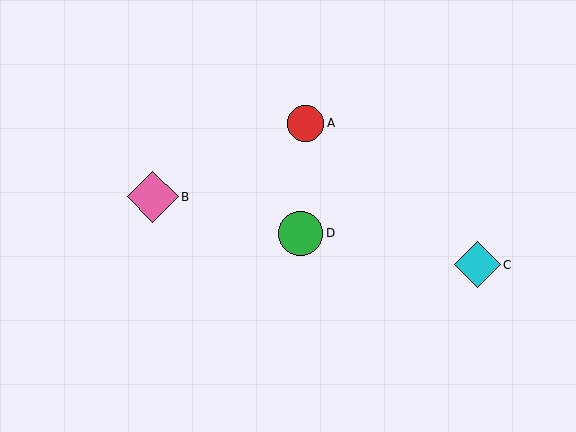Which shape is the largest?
The pink diamond (labeled B) is the largest.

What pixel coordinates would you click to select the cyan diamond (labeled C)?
Click at (477, 265) to select the cyan diamond C.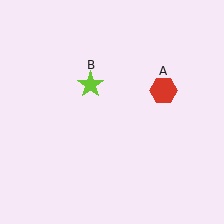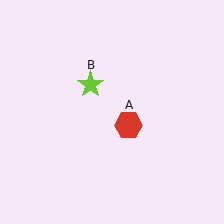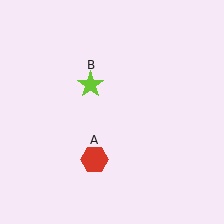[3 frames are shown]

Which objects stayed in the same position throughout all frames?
Lime star (object B) remained stationary.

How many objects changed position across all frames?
1 object changed position: red hexagon (object A).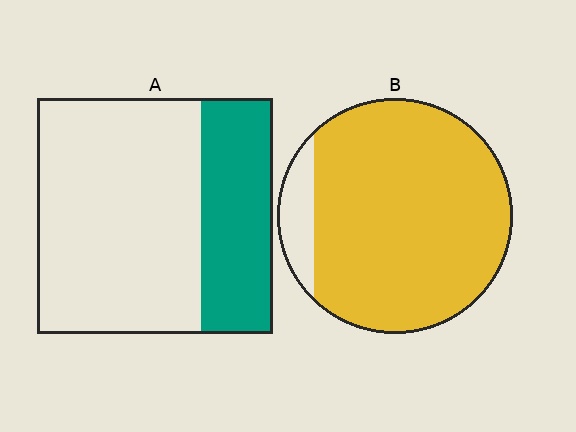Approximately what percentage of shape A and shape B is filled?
A is approximately 30% and B is approximately 90%.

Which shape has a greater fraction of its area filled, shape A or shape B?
Shape B.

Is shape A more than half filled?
No.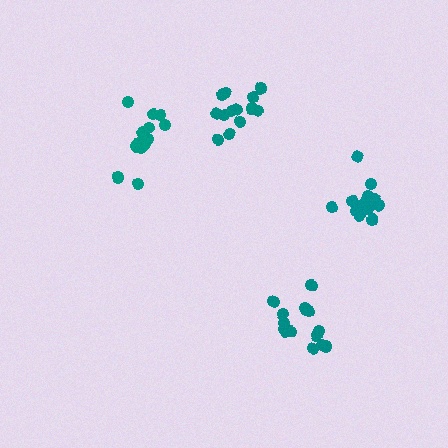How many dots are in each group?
Group 1: 15 dots, Group 2: 15 dots, Group 3: 13 dots, Group 4: 16 dots (59 total).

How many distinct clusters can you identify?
There are 4 distinct clusters.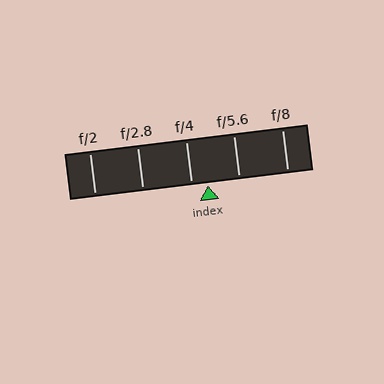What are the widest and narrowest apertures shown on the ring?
The widest aperture shown is f/2 and the narrowest is f/8.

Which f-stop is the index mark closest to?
The index mark is closest to f/4.